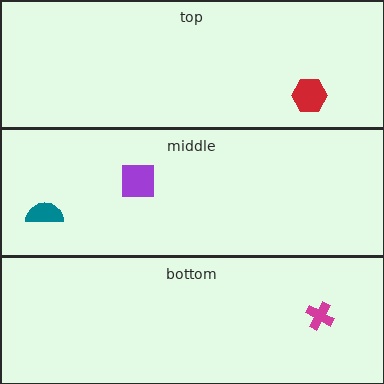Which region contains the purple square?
The middle region.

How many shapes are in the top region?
1.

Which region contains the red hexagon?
The top region.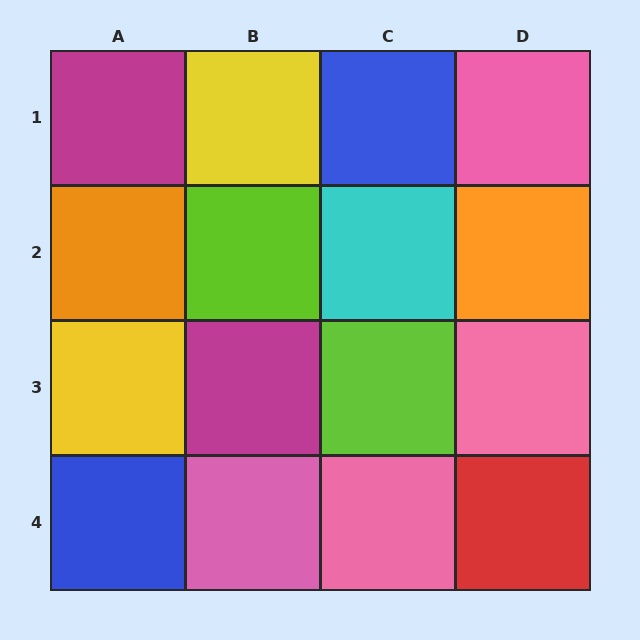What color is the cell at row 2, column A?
Orange.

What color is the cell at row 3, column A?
Yellow.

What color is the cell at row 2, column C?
Cyan.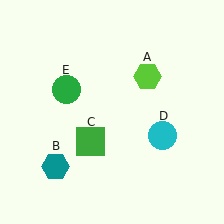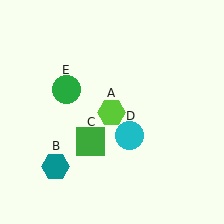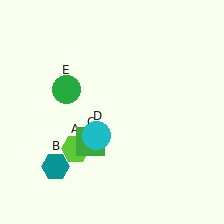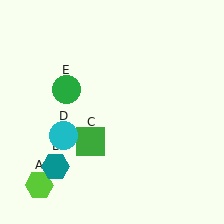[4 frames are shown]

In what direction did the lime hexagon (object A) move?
The lime hexagon (object A) moved down and to the left.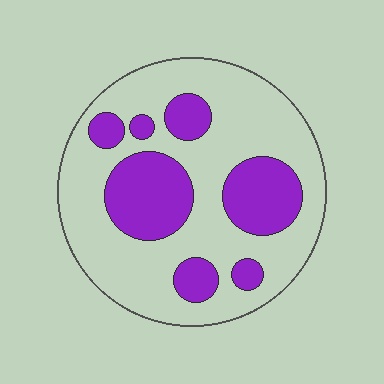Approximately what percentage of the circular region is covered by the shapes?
Approximately 30%.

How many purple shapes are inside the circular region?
7.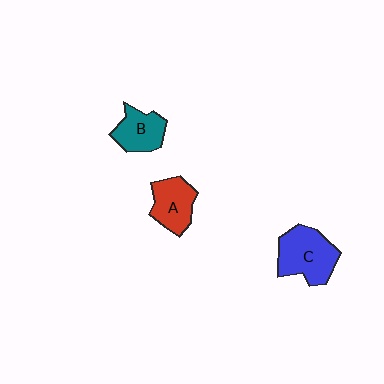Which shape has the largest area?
Shape C (blue).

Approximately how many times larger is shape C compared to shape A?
Approximately 1.4 times.